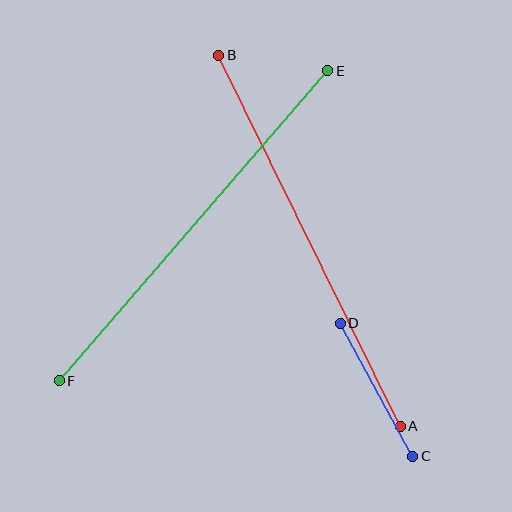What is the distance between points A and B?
The distance is approximately 413 pixels.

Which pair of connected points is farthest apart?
Points A and B are farthest apart.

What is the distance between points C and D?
The distance is approximately 152 pixels.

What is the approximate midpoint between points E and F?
The midpoint is at approximately (194, 226) pixels.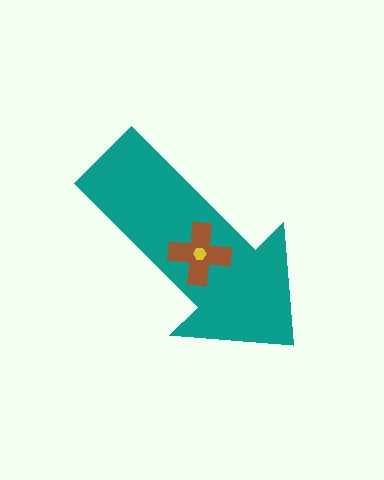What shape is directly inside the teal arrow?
The brown cross.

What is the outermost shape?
The teal arrow.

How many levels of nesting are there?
3.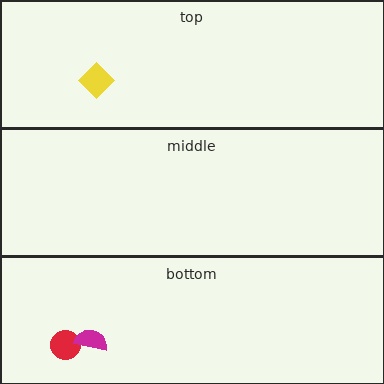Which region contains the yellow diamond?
The top region.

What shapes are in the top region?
The yellow diamond.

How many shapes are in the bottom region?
2.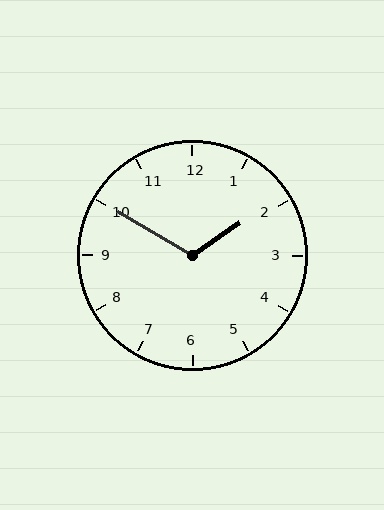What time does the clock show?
1:50.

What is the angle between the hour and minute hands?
Approximately 115 degrees.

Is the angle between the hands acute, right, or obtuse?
It is obtuse.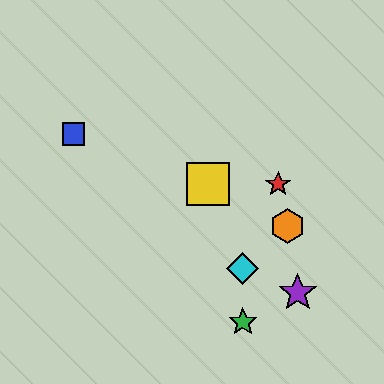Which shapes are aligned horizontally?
The red star, the yellow square are aligned horizontally.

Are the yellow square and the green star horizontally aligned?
No, the yellow square is at y≈184 and the green star is at y≈322.